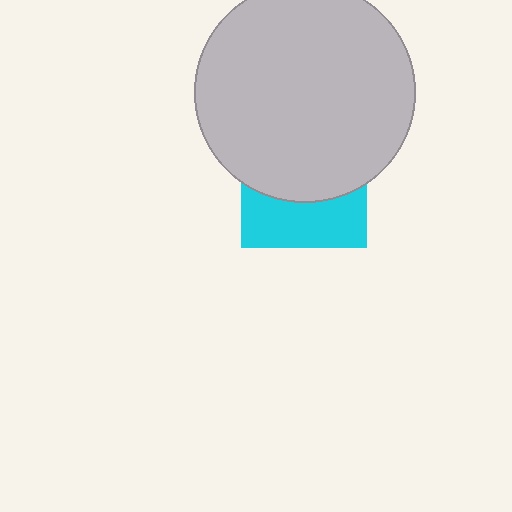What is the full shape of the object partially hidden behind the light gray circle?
The partially hidden object is a cyan square.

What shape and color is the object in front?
The object in front is a light gray circle.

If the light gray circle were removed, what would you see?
You would see the complete cyan square.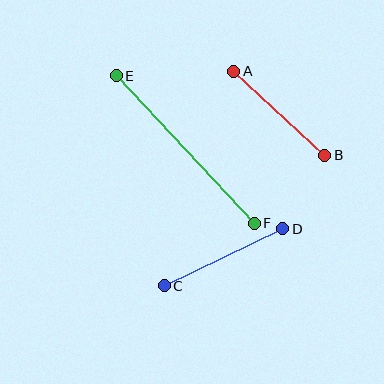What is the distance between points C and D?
The distance is approximately 131 pixels.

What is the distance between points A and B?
The distance is approximately 124 pixels.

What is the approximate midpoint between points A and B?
The midpoint is at approximately (279, 113) pixels.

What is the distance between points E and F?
The distance is approximately 202 pixels.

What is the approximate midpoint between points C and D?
The midpoint is at approximately (224, 257) pixels.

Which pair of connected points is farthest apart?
Points E and F are farthest apart.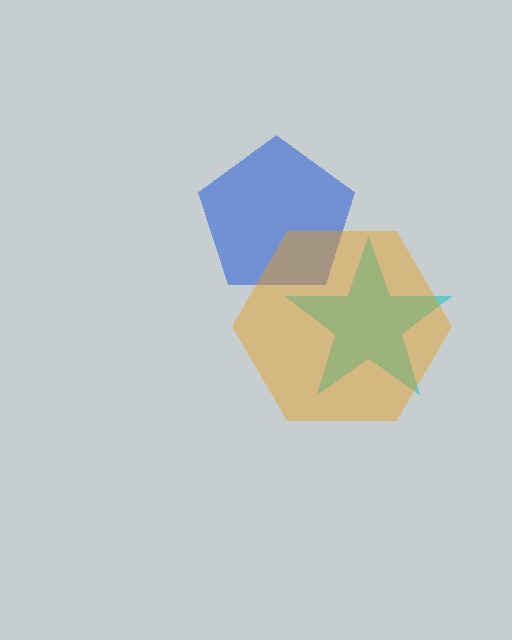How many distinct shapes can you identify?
There are 3 distinct shapes: a cyan star, a blue pentagon, an orange hexagon.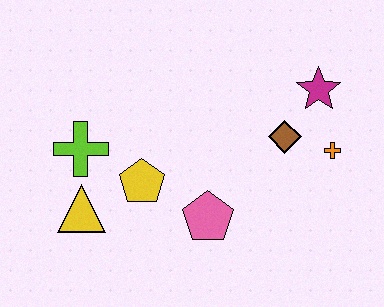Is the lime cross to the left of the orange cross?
Yes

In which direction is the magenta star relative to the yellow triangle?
The magenta star is to the right of the yellow triangle.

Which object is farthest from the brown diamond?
The yellow triangle is farthest from the brown diamond.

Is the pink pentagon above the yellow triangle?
No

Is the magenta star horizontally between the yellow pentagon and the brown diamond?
No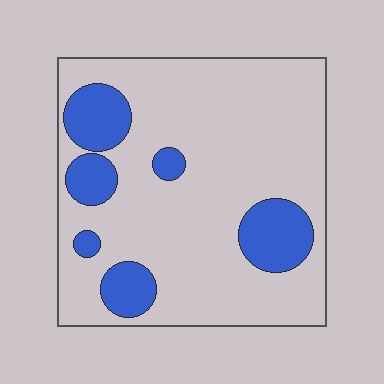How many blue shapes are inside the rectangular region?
6.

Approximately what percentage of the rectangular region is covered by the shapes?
Approximately 20%.